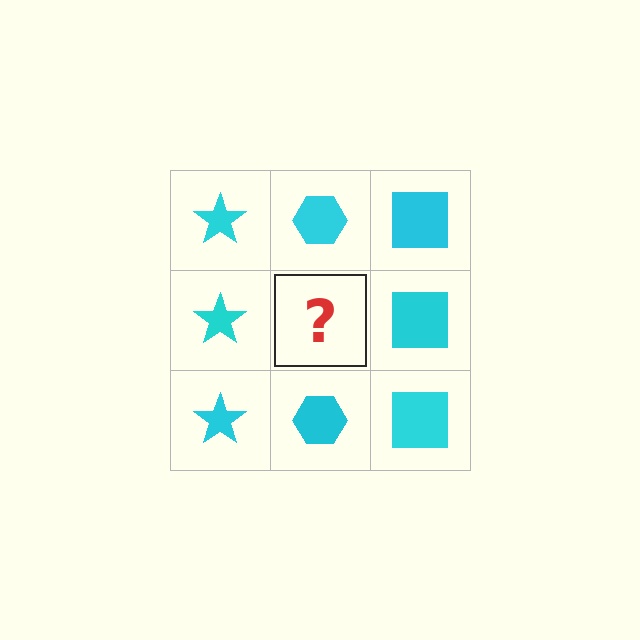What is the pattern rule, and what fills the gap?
The rule is that each column has a consistent shape. The gap should be filled with a cyan hexagon.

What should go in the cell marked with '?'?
The missing cell should contain a cyan hexagon.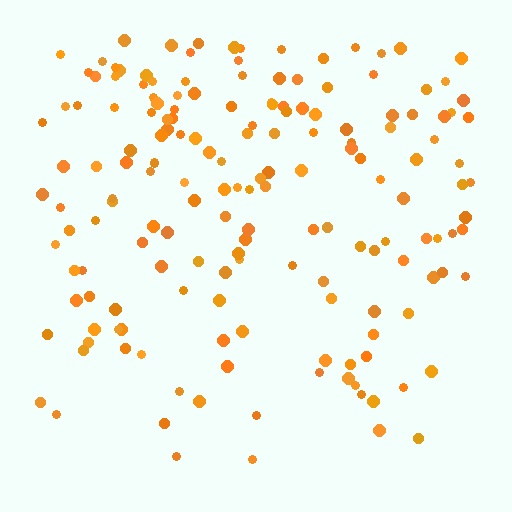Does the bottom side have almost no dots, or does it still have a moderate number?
Still a moderate number, just noticeably fewer than the top.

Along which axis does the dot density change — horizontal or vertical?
Vertical.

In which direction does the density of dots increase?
From bottom to top, with the top side densest.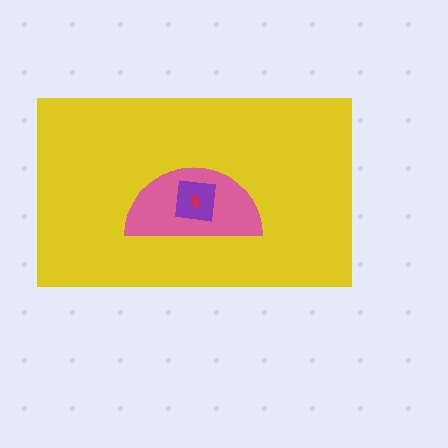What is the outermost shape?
The yellow rectangle.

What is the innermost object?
The red arrow.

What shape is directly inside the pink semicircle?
The purple square.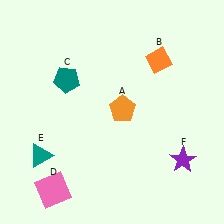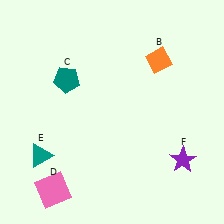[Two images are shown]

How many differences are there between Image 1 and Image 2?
There is 1 difference between the two images.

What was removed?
The orange pentagon (A) was removed in Image 2.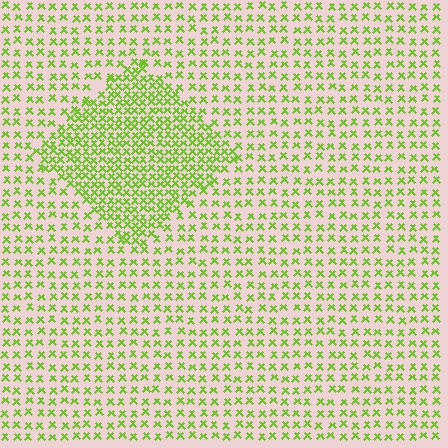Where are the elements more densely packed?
The elements are more densely packed inside the diamond boundary.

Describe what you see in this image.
The image contains small lime elements arranged at two different densities. A diamond-shaped region is visible where the elements are more densely packed than the surrounding area.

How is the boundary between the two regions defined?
The boundary is defined by a change in element density (approximately 2.0x ratio). All elements are the same color, size, and shape.